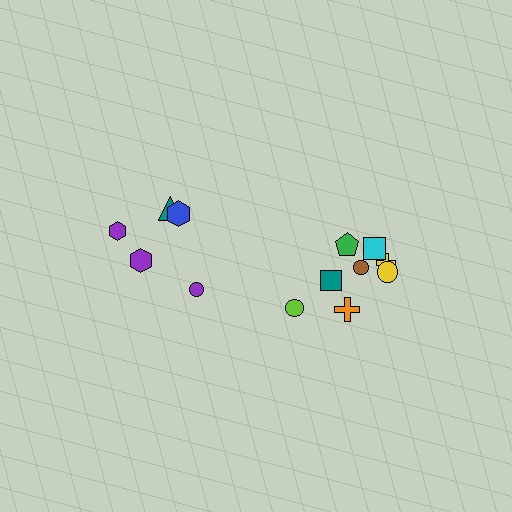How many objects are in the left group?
There are 5 objects.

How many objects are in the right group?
There are 8 objects.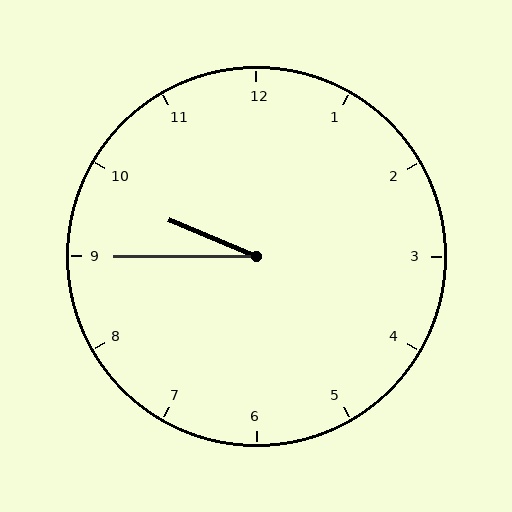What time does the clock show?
9:45.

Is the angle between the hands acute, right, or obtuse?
It is acute.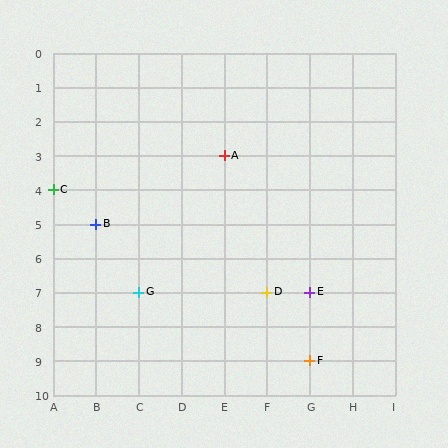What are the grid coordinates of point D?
Point D is at grid coordinates (F, 7).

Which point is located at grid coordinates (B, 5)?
Point B is at (B, 5).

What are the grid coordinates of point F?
Point F is at grid coordinates (G, 9).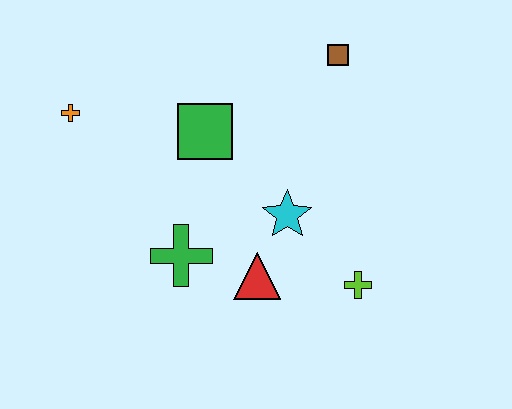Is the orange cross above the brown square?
No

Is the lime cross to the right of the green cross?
Yes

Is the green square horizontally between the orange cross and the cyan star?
Yes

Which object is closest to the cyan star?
The red triangle is closest to the cyan star.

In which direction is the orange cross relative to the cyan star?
The orange cross is to the left of the cyan star.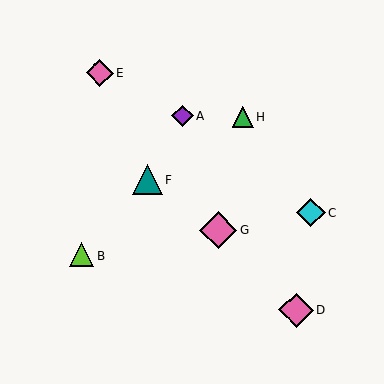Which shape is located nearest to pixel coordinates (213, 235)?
The pink diamond (labeled G) at (218, 230) is nearest to that location.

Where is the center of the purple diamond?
The center of the purple diamond is at (183, 116).